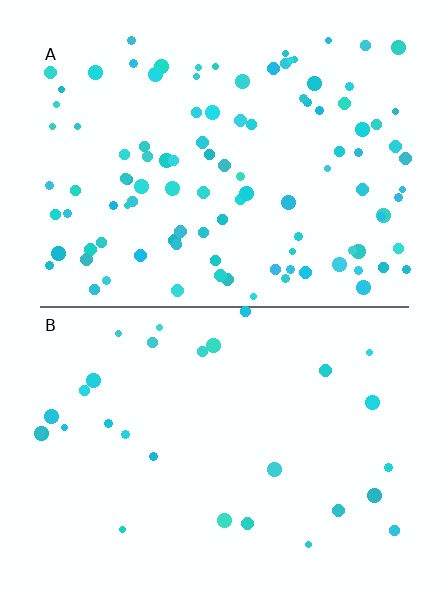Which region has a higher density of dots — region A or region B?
A (the top).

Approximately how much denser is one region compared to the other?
Approximately 3.5× — region A over region B.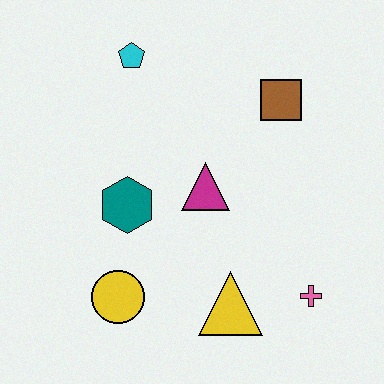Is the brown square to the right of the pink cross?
No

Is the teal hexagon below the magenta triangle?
Yes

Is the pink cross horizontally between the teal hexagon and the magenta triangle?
No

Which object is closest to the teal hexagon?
The magenta triangle is closest to the teal hexagon.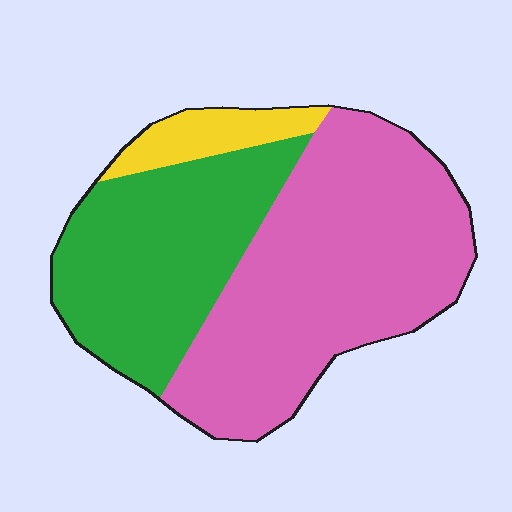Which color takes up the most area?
Pink, at roughly 55%.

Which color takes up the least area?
Yellow, at roughly 10%.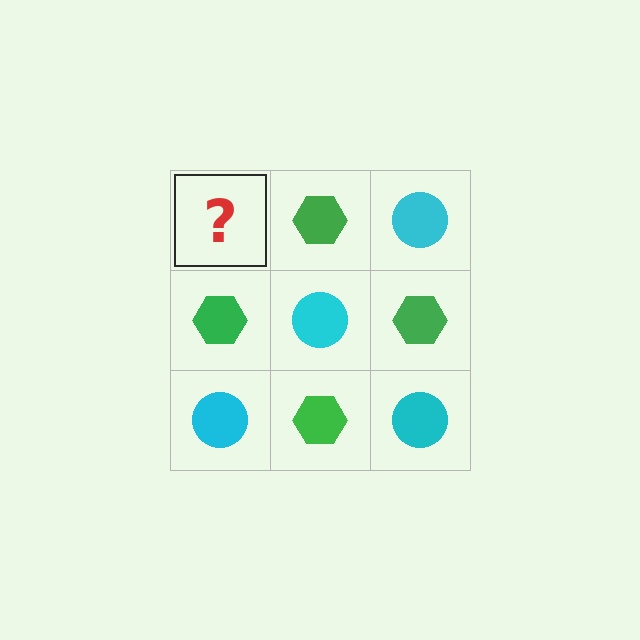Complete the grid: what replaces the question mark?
The question mark should be replaced with a cyan circle.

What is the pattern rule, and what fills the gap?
The rule is that it alternates cyan circle and green hexagon in a checkerboard pattern. The gap should be filled with a cyan circle.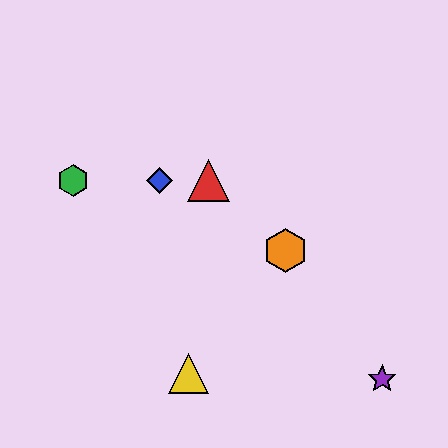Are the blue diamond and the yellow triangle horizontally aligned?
No, the blue diamond is at y≈181 and the yellow triangle is at y≈373.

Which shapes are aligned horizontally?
The red triangle, the blue diamond, the green hexagon are aligned horizontally.